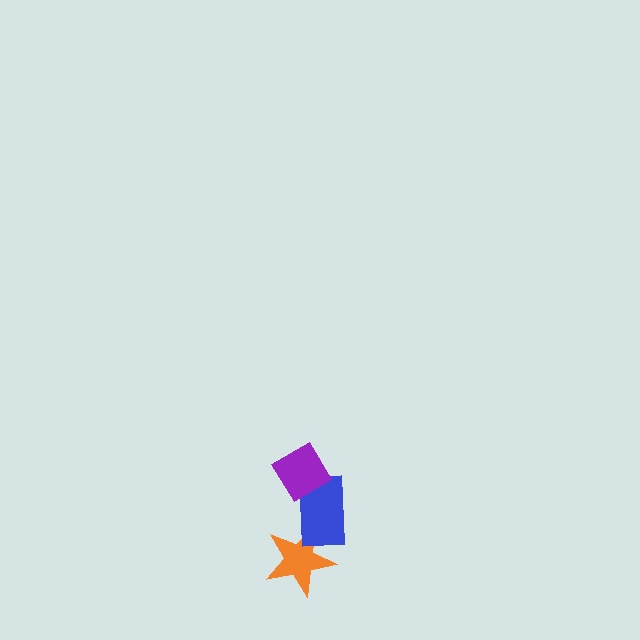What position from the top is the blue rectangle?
The blue rectangle is 2nd from the top.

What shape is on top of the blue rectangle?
The purple diamond is on top of the blue rectangle.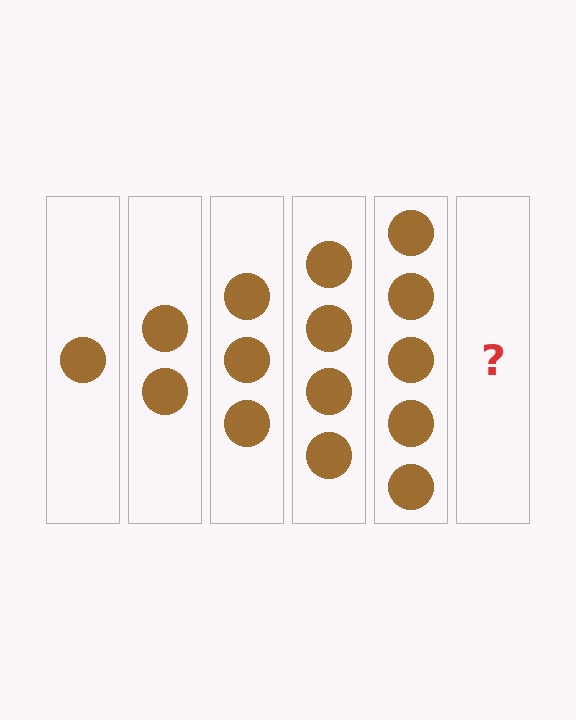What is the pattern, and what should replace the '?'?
The pattern is that each step adds one more circle. The '?' should be 6 circles.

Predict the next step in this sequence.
The next step is 6 circles.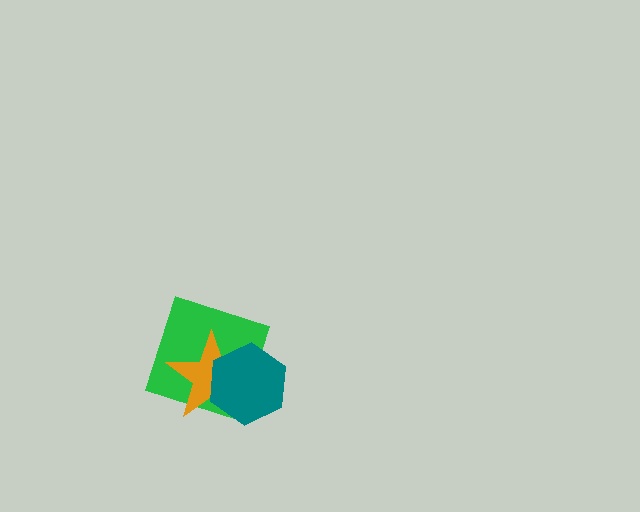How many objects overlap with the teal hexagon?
2 objects overlap with the teal hexagon.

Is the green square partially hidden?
Yes, it is partially covered by another shape.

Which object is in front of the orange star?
The teal hexagon is in front of the orange star.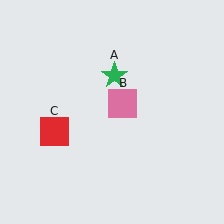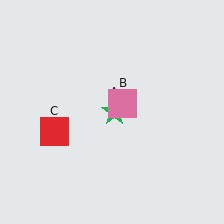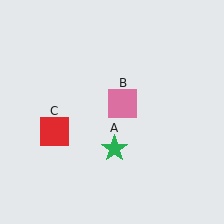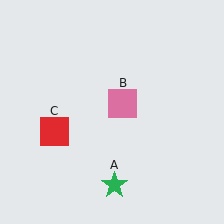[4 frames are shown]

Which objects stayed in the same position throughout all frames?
Pink square (object B) and red square (object C) remained stationary.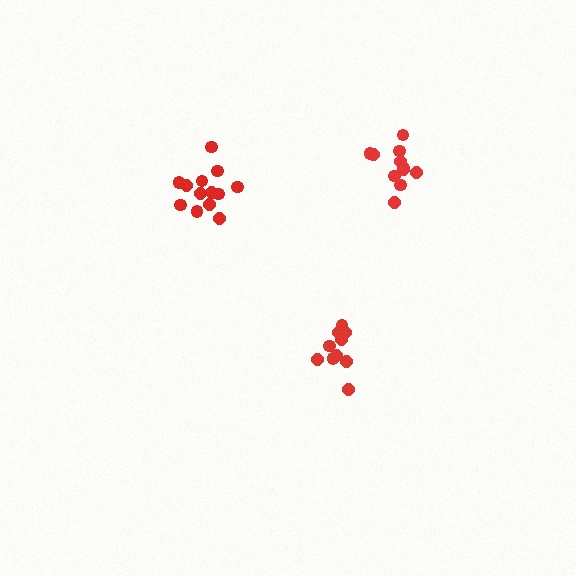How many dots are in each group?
Group 1: 11 dots, Group 2: 10 dots, Group 3: 13 dots (34 total).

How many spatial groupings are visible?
There are 3 spatial groupings.